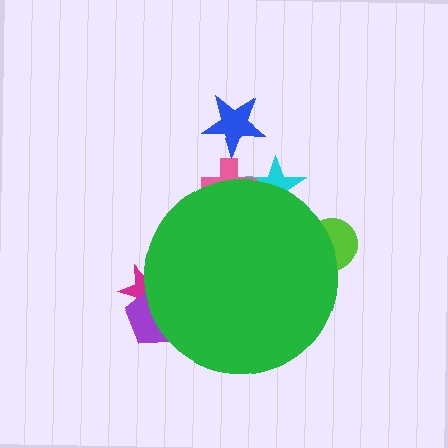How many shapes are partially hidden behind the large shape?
5 shapes are partially hidden.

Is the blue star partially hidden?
No, the blue star is fully visible.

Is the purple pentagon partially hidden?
Yes, the purple pentagon is partially hidden behind the green circle.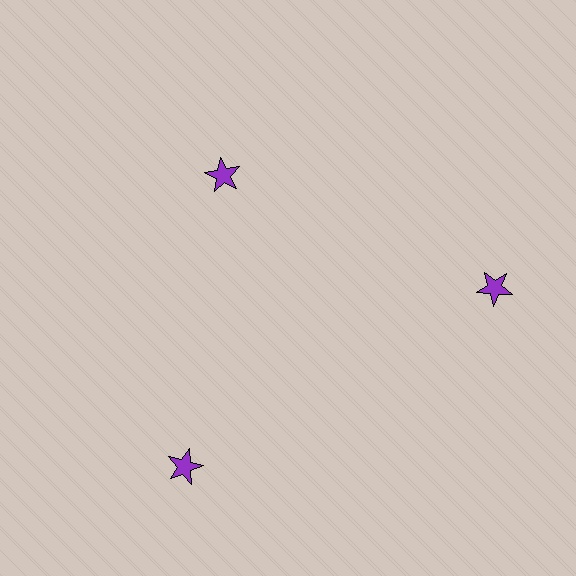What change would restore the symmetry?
The symmetry would be restored by moving it outward, back onto the ring so that all 3 stars sit at equal angles and equal distance from the center.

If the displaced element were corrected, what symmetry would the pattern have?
It would have 3-fold rotational symmetry — the pattern would map onto itself every 120 degrees.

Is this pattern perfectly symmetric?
No. The 3 purple stars are arranged in a ring, but one element near the 11 o'clock position is pulled inward toward the center, breaking the 3-fold rotational symmetry.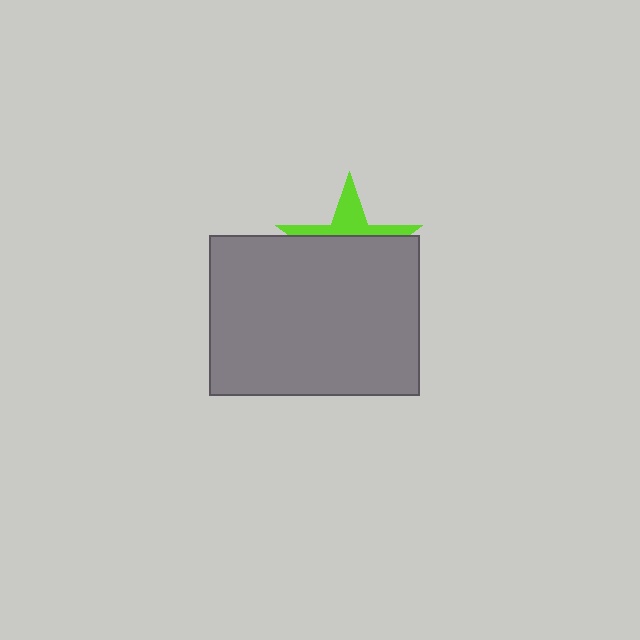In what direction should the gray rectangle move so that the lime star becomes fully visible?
The gray rectangle should move down. That is the shortest direction to clear the overlap and leave the lime star fully visible.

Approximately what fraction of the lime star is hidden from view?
Roughly 66% of the lime star is hidden behind the gray rectangle.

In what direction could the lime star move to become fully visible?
The lime star could move up. That would shift it out from behind the gray rectangle entirely.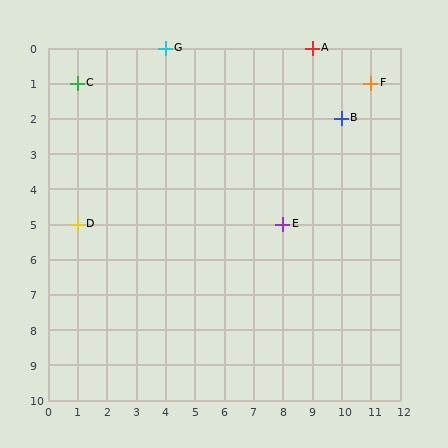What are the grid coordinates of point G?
Point G is at grid coordinates (4, 0).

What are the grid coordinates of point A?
Point A is at grid coordinates (9, 0).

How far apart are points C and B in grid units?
Points C and B are 9 columns and 1 row apart (about 9.1 grid units diagonally).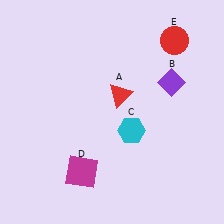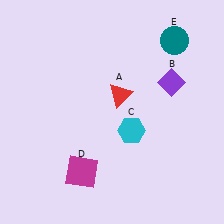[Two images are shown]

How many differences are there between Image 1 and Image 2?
There is 1 difference between the two images.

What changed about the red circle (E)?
In Image 1, E is red. In Image 2, it changed to teal.